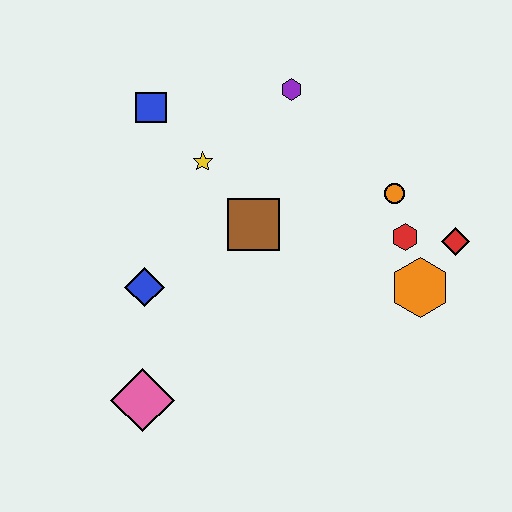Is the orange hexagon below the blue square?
Yes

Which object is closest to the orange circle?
The red hexagon is closest to the orange circle.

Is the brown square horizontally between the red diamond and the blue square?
Yes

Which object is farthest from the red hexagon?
The pink diamond is farthest from the red hexagon.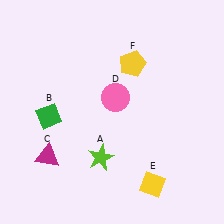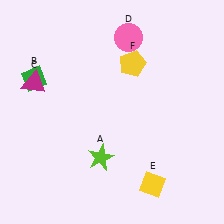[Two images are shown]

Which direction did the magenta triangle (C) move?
The magenta triangle (C) moved up.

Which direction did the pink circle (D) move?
The pink circle (D) moved up.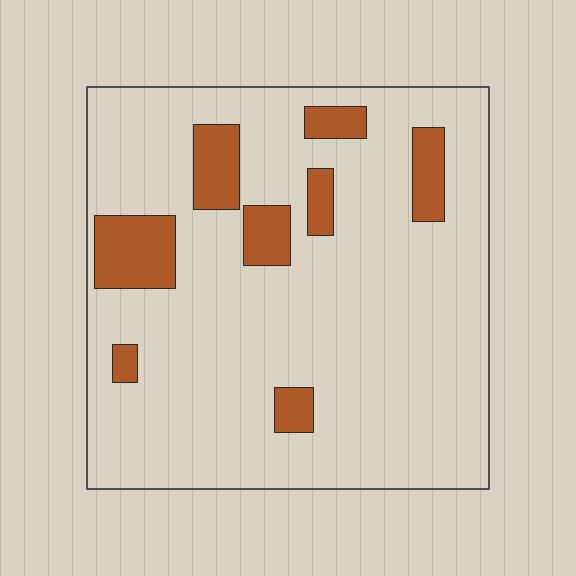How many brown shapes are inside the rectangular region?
8.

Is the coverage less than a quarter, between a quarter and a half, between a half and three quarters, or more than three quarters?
Less than a quarter.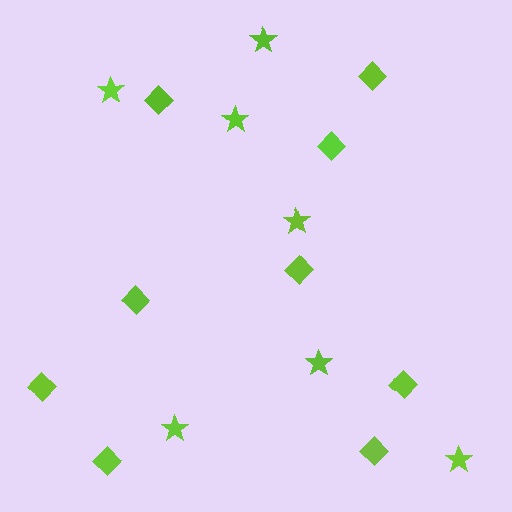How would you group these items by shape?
There are 2 groups: one group of stars (7) and one group of diamonds (9).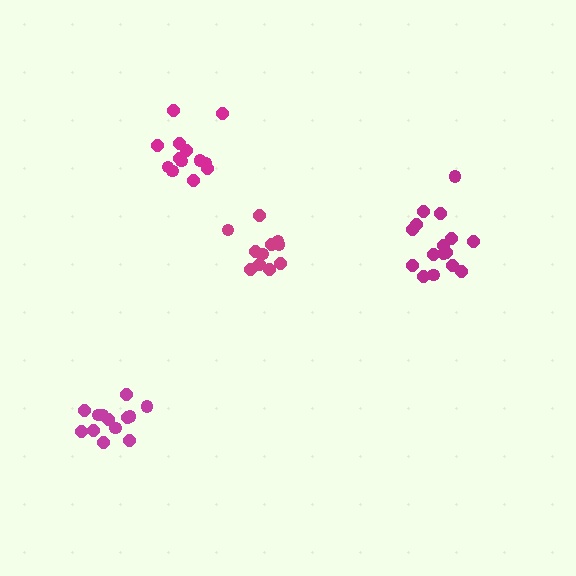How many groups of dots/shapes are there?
There are 4 groups.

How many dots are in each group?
Group 1: 11 dots, Group 2: 16 dots, Group 3: 13 dots, Group 4: 13 dots (53 total).